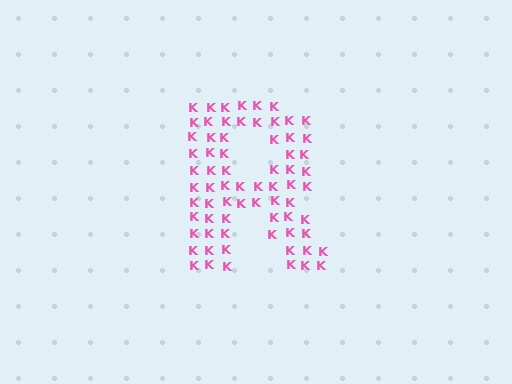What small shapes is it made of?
It is made of small letter K's.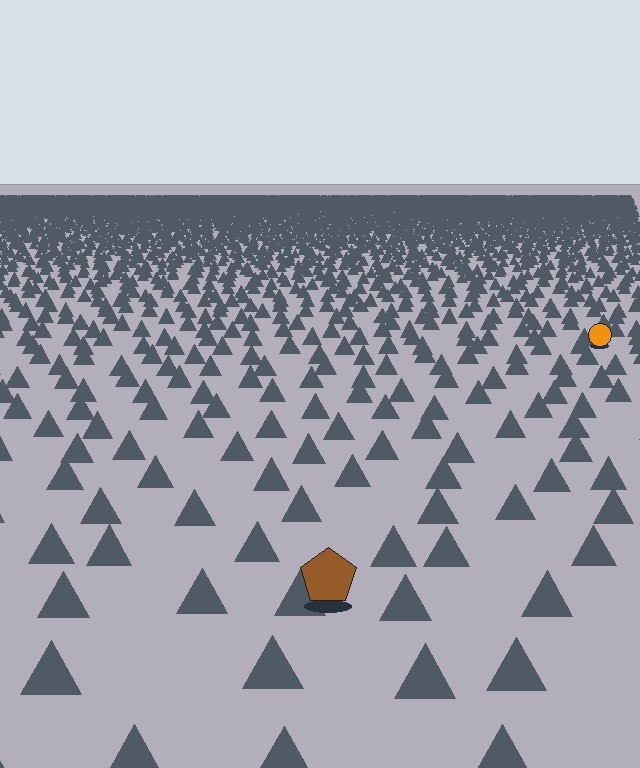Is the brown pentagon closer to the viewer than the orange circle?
Yes. The brown pentagon is closer — you can tell from the texture gradient: the ground texture is coarser near it.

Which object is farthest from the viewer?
The orange circle is farthest from the viewer. It appears smaller and the ground texture around it is denser.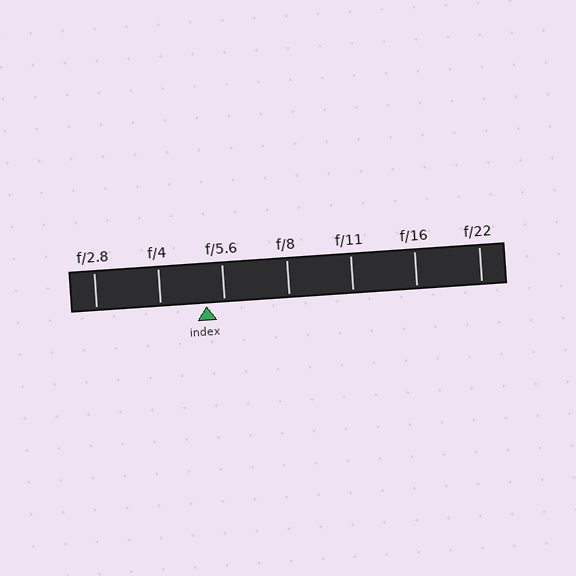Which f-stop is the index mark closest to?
The index mark is closest to f/5.6.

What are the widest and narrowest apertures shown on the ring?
The widest aperture shown is f/2.8 and the narrowest is f/22.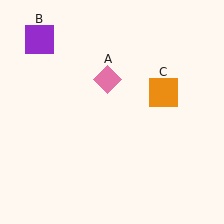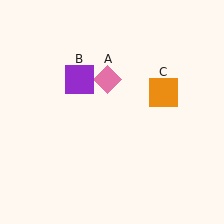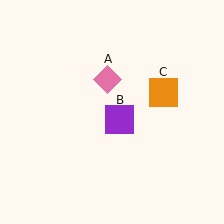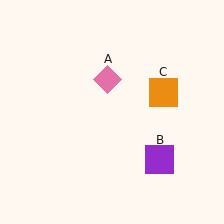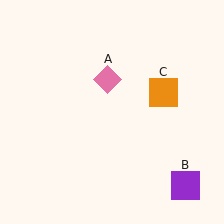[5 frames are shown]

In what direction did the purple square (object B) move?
The purple square (object B) moved down and to the right.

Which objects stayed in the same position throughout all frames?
Pink diamond (object A) and orange square (object C) remained stationary.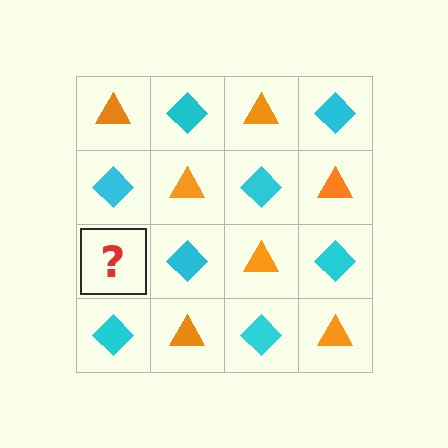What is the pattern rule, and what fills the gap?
The rule is that it alternates orange triangle and cyan diamond in a checkerboard pattern. The gap should be filled with an orange triangle.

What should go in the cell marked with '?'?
The missing cell should contain an orange triangle.